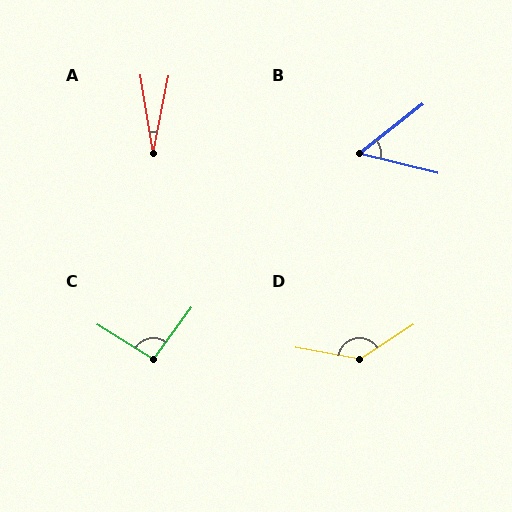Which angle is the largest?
D, at approximately 137 degrees.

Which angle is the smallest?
A, at approximately 20 degrees.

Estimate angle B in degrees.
Approximately 51 degrees.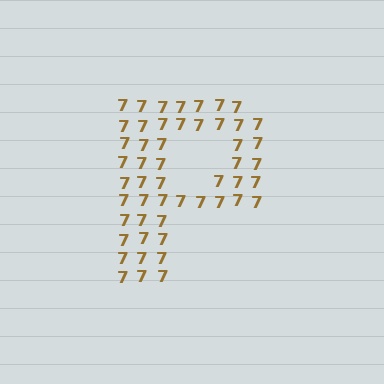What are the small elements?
The small elements are digit 7's.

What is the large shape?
The large shape is the letter P.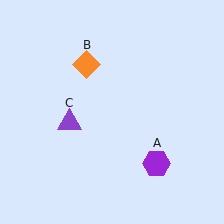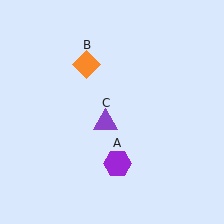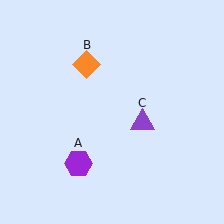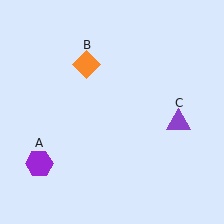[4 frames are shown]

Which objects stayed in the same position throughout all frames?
Orange diamond (object B) remained stationary.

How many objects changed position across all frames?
2 objects changed position: purple hexagon (object A), purple triangle (object C).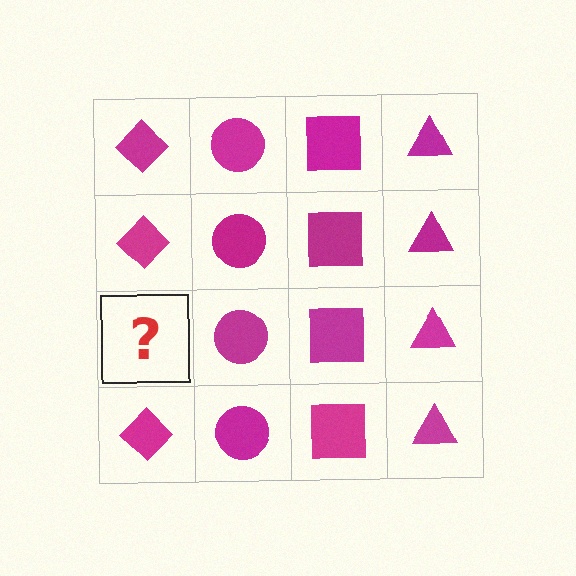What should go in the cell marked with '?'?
The missing cell should contain a magenta diamond.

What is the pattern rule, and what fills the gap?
The rule is that each column has a consistent shape. The gap should be filled with a magenta diamond.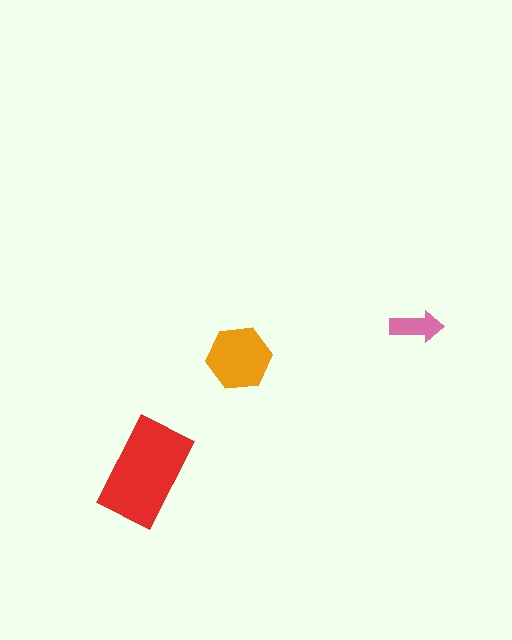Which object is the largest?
The red rectangle.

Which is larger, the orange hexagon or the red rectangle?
The red rectangle.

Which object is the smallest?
The pink arrow.